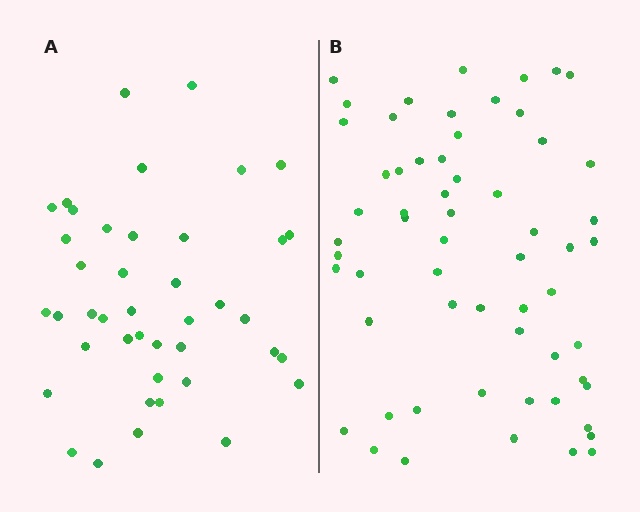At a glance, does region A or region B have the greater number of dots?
Region B (the right region) has more dots.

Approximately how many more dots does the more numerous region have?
Region B has approximately 20 more dots than region A.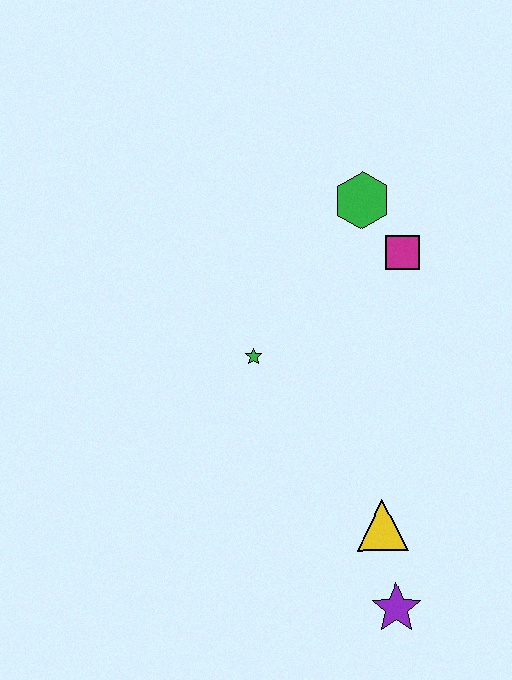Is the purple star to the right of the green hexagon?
Yes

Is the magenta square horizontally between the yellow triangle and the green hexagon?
No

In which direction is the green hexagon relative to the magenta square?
The green hexagon is above the magenta square.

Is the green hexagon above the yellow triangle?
Yes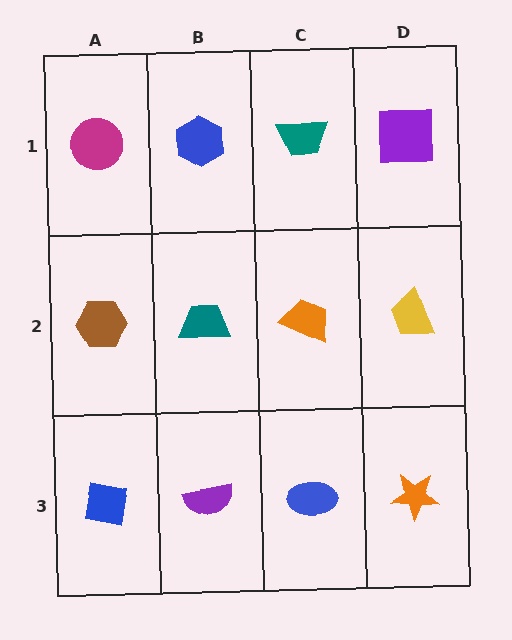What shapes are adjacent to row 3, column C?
An orange trapezoid (row 2, column C), a purple semicircle (row 3, column B), an orange star (row 3, column D).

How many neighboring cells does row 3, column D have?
2.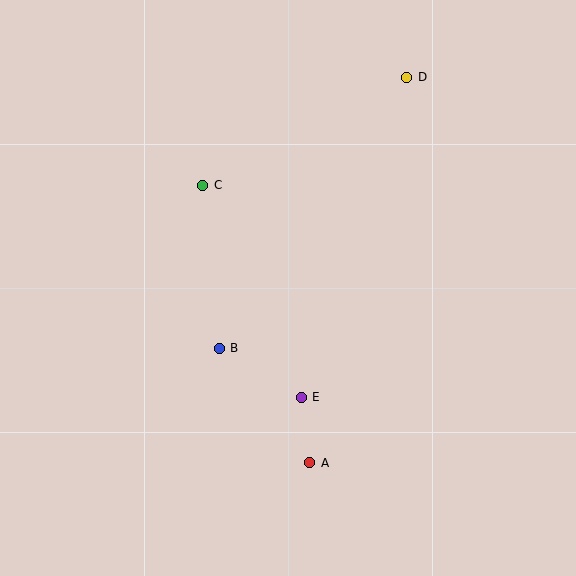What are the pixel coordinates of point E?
Point E is at (301, 397).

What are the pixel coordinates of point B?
Point B is at (219, 348).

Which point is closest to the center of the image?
Point B at (219, 348) is closest to the center.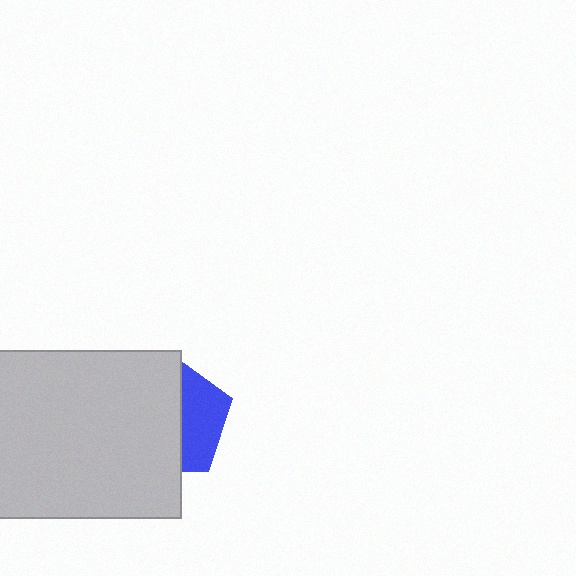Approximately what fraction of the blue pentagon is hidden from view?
Roughly 63% of the blue pentagon is hidden behind the light gray rectangle.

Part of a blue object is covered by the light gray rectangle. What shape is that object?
It is a pentagon.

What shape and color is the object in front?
The object in front is a light gray rectangle.